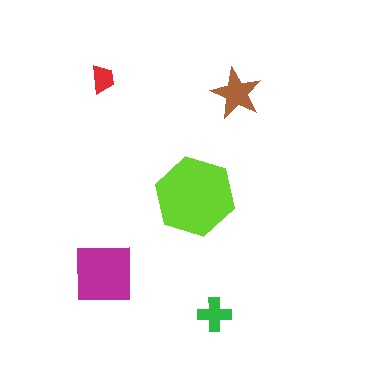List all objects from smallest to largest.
The red trapezoid, the green cross, the brown star, the magenta square, the lime hexagon.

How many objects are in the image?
There are 5 objects in the image.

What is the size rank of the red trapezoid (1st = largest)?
5th.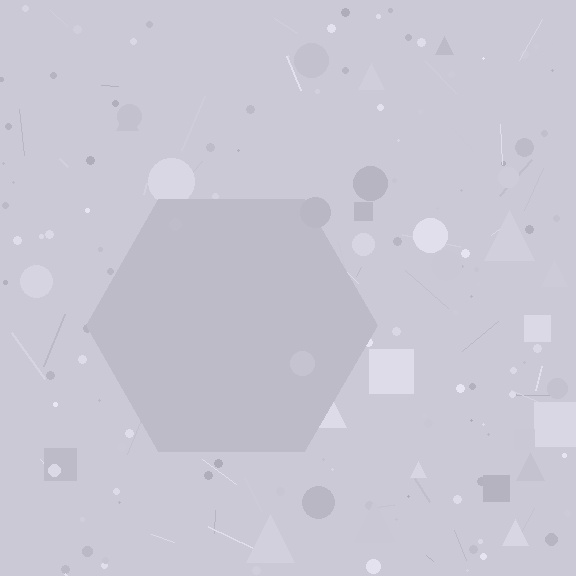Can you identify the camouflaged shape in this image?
The camouflaged shape is a hexagon.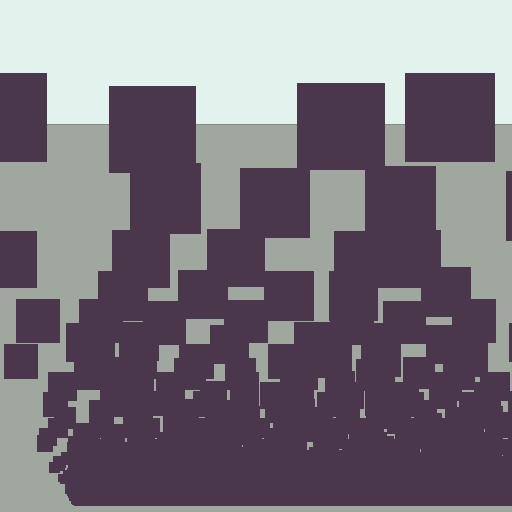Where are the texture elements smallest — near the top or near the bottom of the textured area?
Near the bottom.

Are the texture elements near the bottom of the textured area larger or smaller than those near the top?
Smaller. The gradient is inverted — elements near the bottom are smaller and denser.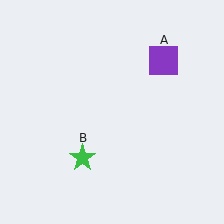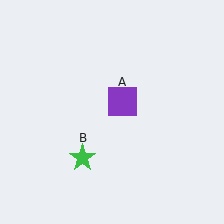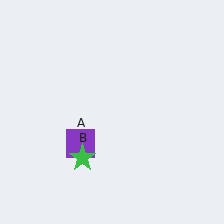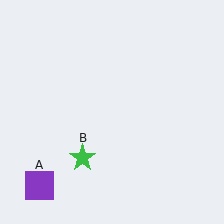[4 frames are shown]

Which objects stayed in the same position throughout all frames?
Green star (object B) remained stationary.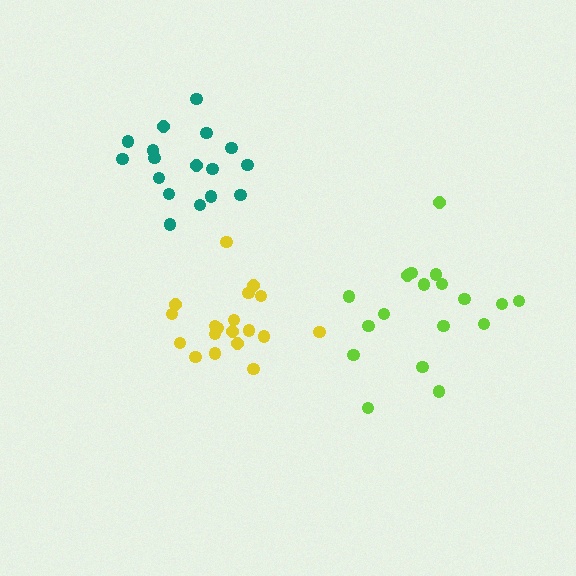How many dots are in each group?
Group 1: 19 dots, Group 2: 18 dots, Group 3: 17 dots (54 total).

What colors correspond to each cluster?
The clusters are colored: yellow, lime, teal.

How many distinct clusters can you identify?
There are 3 distinct clusters.